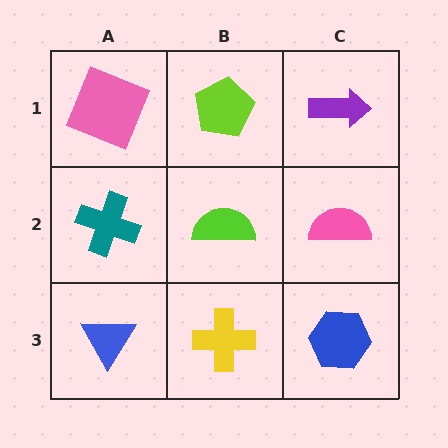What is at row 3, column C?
A blue hexagon.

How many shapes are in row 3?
3 shapes.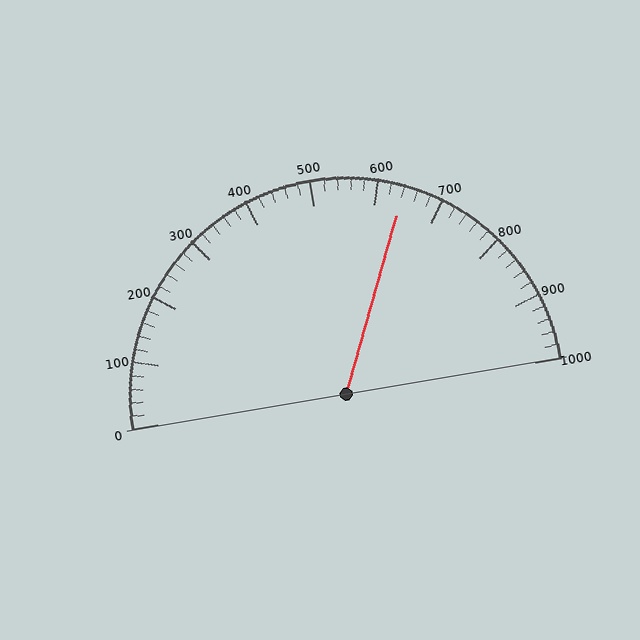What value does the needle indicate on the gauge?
The needle indicates approximately 640.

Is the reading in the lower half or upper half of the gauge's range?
The reading is in the upper half of the range (0 to 1000).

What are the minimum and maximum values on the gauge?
The gauge ranges from 0 to 1000.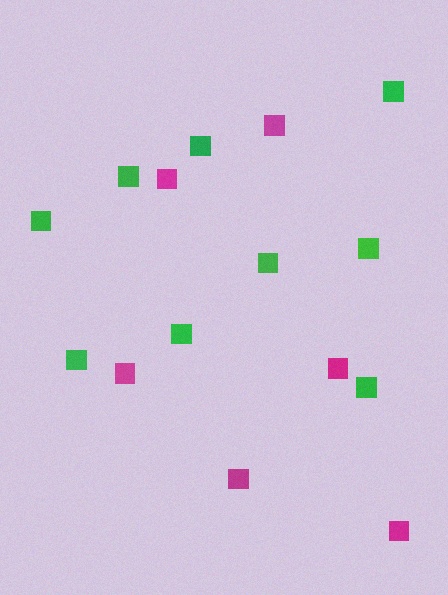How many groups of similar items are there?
There are 2 groups: one group of green squares (9) and one group of magenta squares (6).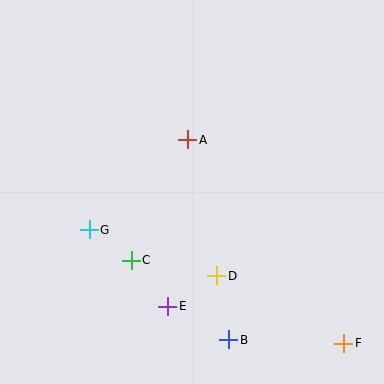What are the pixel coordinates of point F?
Point F is at (344, 343).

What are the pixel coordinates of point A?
Point A is at (188, 140).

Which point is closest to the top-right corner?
Point A is closest to the top-right corner.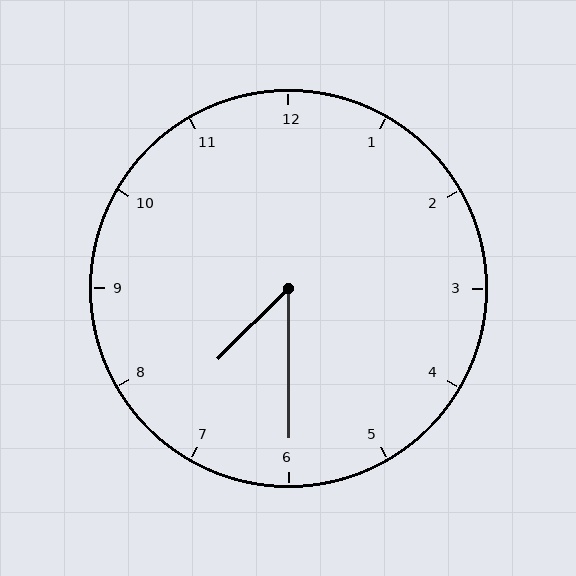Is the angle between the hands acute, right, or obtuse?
It is acute.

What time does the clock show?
7:30.